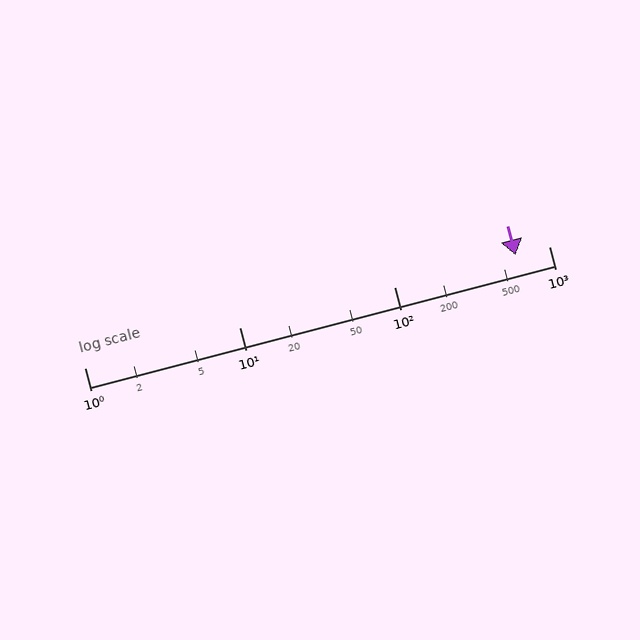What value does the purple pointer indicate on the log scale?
The pointer indicates approximately 610.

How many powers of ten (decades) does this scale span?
The scale spans 3 decades, from 1 to 1000.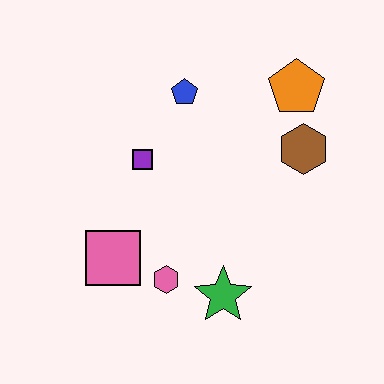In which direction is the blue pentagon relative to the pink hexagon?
The blue pentagon is above the pink hexagon.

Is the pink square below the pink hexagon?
No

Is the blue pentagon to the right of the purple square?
Yes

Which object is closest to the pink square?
The pink hexagon is closest to the pink square.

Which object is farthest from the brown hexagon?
The pink square is farthest from the brown hexagon.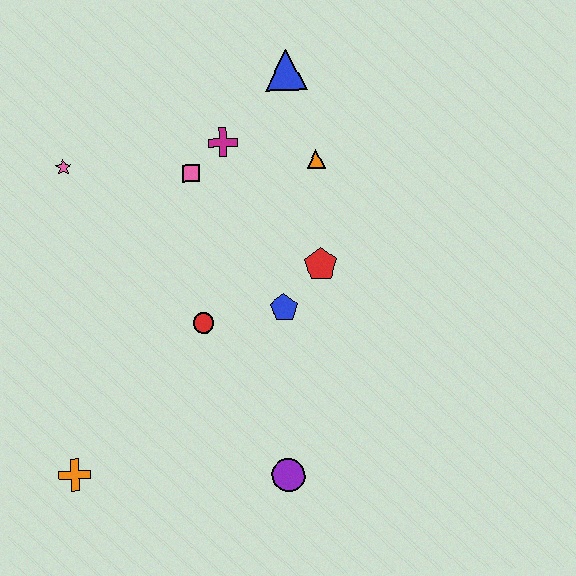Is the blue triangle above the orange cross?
Yes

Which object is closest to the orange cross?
The red circle is closest to the orange cross.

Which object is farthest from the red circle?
The blue triangle is farthest from the red circle.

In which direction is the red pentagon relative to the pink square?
The red pentagon is to the right of the pink square.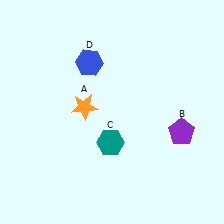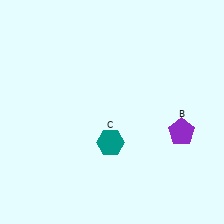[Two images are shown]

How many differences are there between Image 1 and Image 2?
There are 2 differences between the two images.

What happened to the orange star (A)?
The orange star (A) was removed in Image 2. It was in the top-left area of Image 1.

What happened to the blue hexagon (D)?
The blue hexagon (D) was removed in Image 2. It was in the top-left area of Image 1.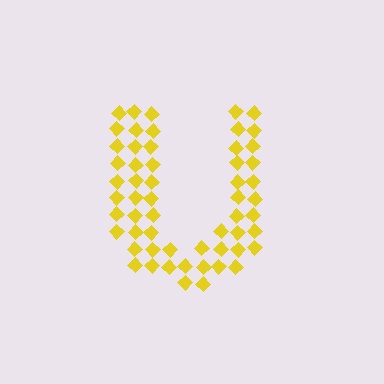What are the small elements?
The small elements are diamonds.